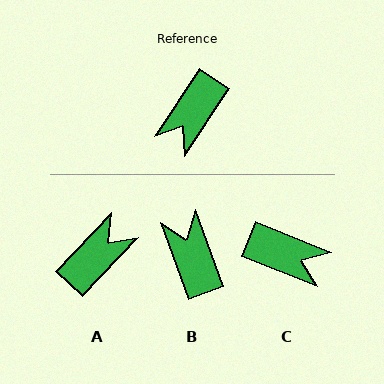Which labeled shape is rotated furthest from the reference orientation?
A, about 170 degrees away.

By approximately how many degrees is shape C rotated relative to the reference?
Approximately 101 degrees counter-clockwise.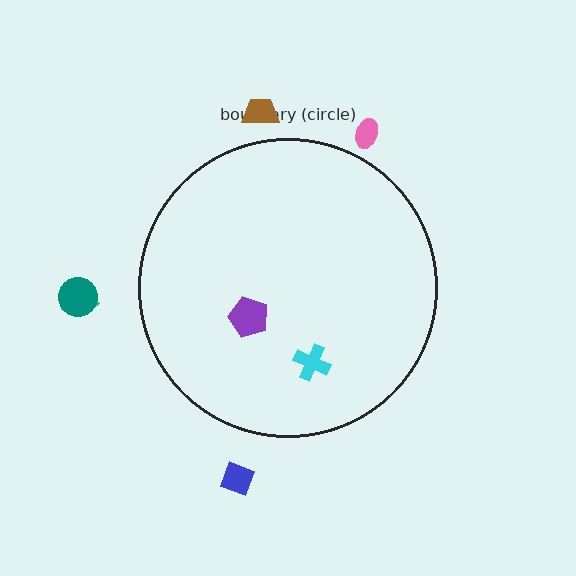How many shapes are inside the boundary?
2 inside, 5 outside.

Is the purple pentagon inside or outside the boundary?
Inside.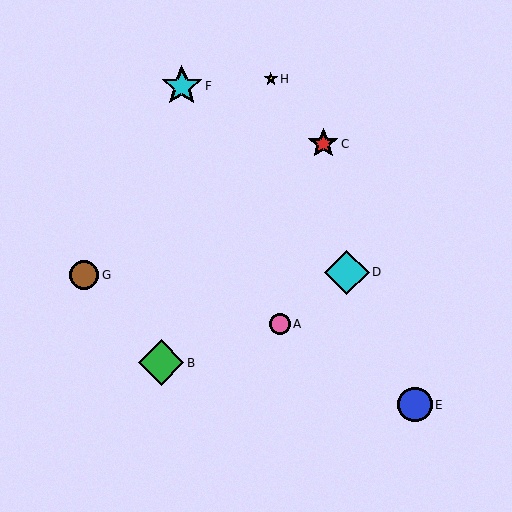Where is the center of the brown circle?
The center of the brown circle is at (84, 275).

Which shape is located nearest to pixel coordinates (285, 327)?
The pink circle (labeled A) at (280, 324) is nearest to that location.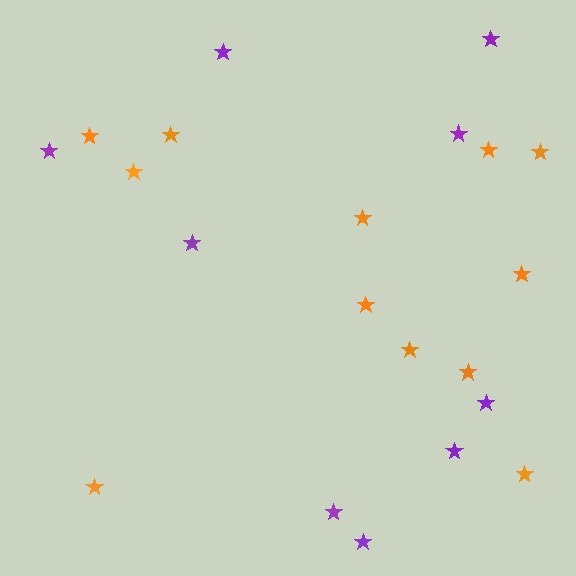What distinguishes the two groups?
There are 2 groups: one group of orange stars (12) and one group of purple stars (9).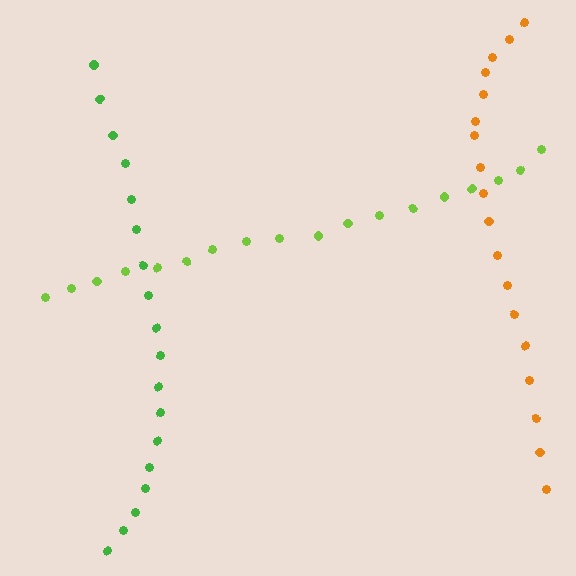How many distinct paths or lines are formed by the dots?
There are 3 distinct paths.